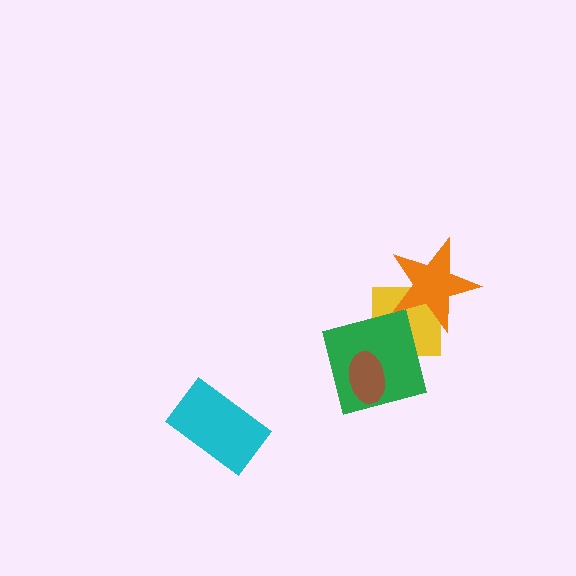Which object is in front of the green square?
The brown ellipse is in front of the green square.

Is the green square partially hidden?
Yes, it is partially covered by another shape.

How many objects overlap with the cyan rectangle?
0 objects overlap with the cyan rectangle.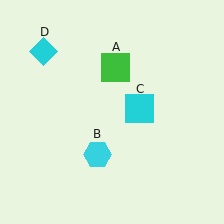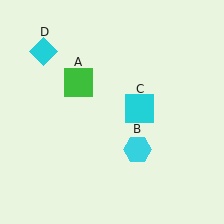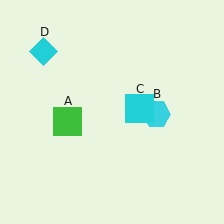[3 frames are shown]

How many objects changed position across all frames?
2 objects changed position: green square (object A), cyan hexagon (object B).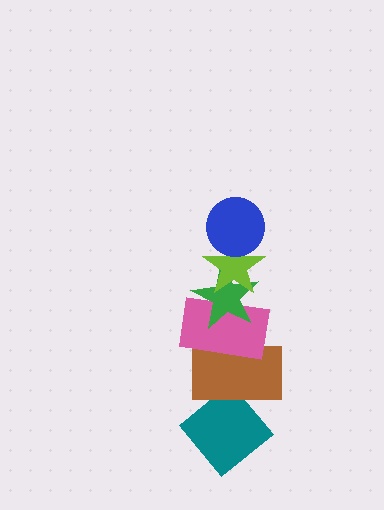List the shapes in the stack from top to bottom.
From top to bottom: the blue circle, the lime star, the green star, the pink rectangle, the brown rectangle, the teal diamond.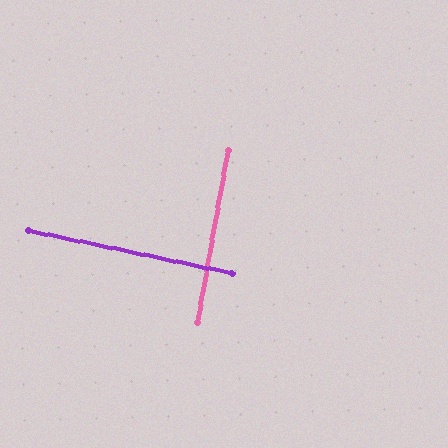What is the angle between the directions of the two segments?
Approximately 88 degrees.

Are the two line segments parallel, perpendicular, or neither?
Perpendicular — they meet at approximately 88°.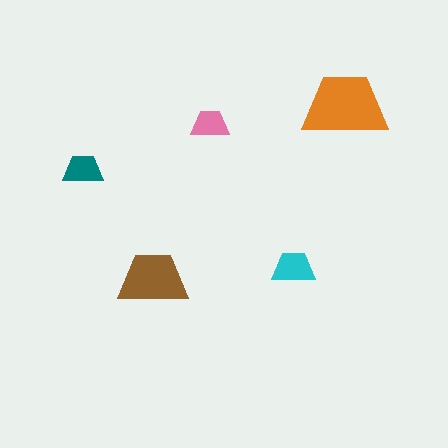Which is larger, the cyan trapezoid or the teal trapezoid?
The cyan one.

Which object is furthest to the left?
The teal trapezoid is leftmost.